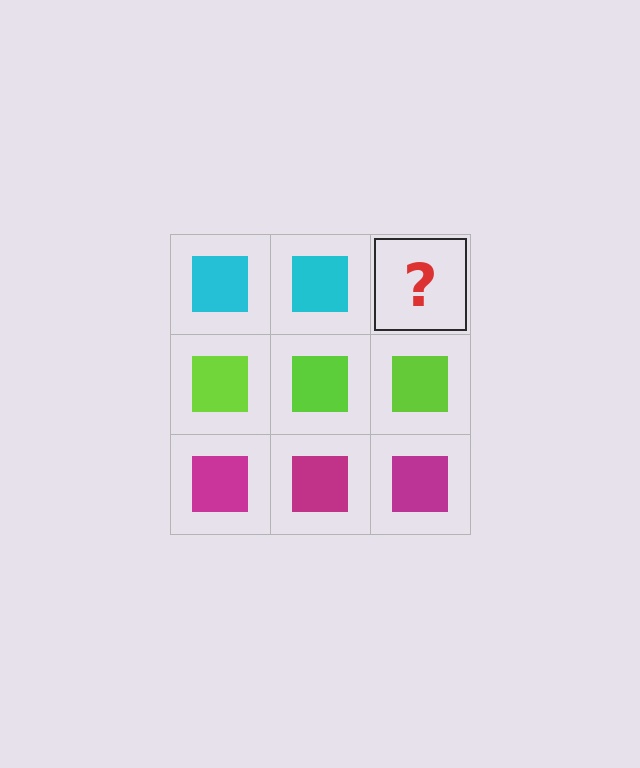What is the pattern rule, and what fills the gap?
The rule is that each row has a consistent color. The gap should be filled with a cyan square.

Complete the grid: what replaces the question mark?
The question mark should be replaced with a cyan square.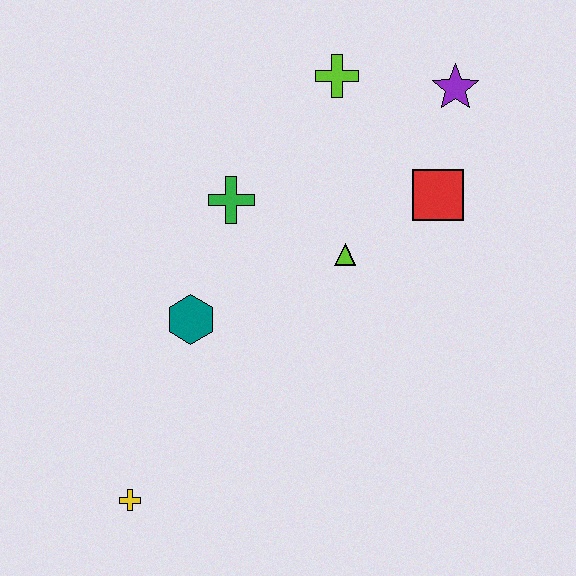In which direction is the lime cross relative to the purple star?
The lime cross is to the left of the purple star.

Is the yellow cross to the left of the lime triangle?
Yes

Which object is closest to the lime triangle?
The red square is closest to the lime triangle.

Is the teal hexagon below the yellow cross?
No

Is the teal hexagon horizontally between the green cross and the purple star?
No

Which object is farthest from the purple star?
The yellow cross is farthest from the purple star.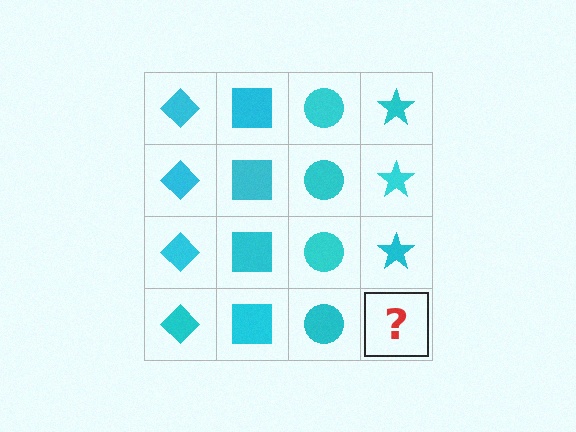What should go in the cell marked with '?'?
The missing cell should contain a cyan star.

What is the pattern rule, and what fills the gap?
The rule is that each column has a consistent shape. The gap should be filled with a cyan star.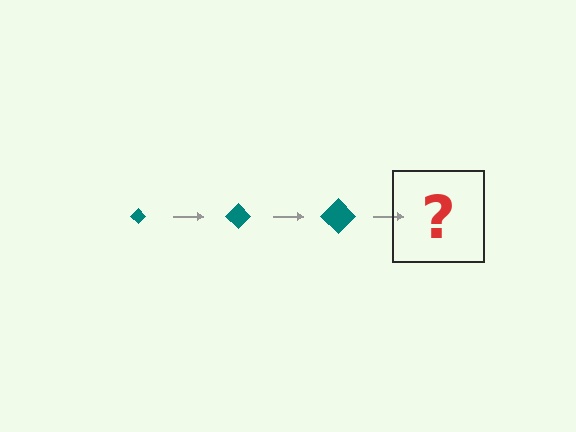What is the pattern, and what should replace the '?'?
The pattern is that the diamond gets progressively larger each step. The '?' should be a teal diamond, larger than the previous one.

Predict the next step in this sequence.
The next step is a teal diamond, larger than the previous one.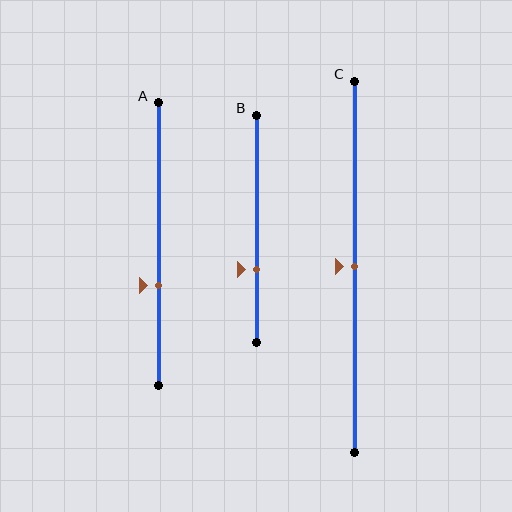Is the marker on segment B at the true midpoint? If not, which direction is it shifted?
No, the marker on segment B is shifted downward by about 18% of the segment length.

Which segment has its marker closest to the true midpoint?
Segment C has its marker closest to the true midpoint.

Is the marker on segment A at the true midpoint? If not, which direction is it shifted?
No, the marker on segment A is shifted downward by about 15% of the segment length.